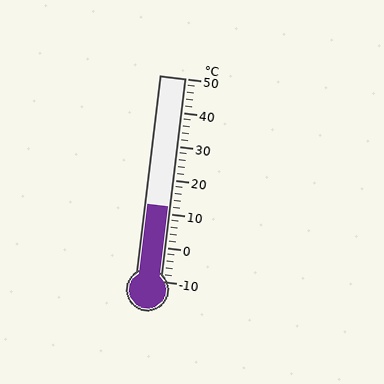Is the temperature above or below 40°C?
The temperature is below 40°C.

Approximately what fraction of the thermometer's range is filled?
The thermometer is filled to approximately 35% of its range.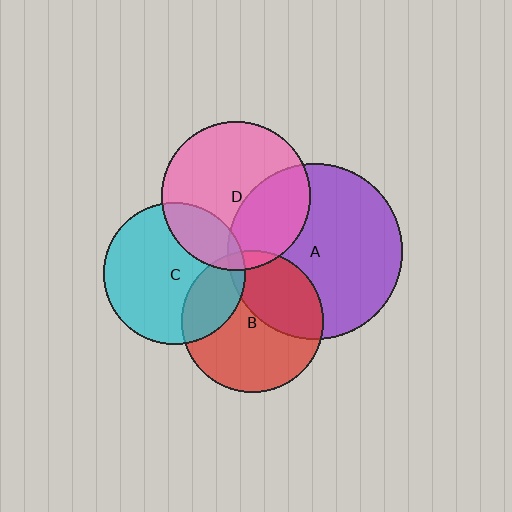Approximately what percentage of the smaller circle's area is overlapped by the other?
Approximately 35%.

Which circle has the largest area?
Circle A (purple).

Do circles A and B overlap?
Yes.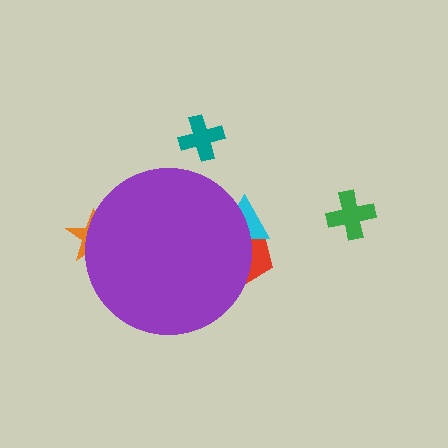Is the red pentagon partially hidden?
Yes, the red pentagon is partially hidden behind the purple circle.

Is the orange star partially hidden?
Yes, the orange star is partially hidden behind the purple circle.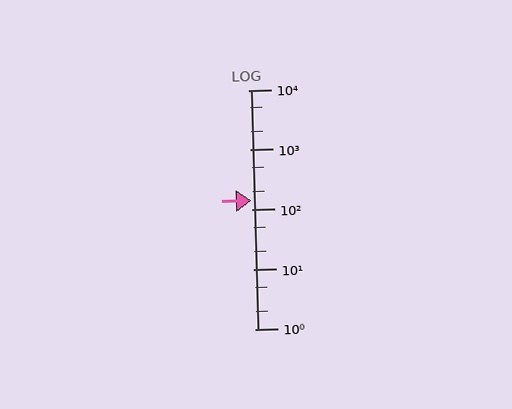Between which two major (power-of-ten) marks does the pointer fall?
The pointer is between 100 and 1000.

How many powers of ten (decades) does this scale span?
The scale spans 4 decades, from 1 to 10000.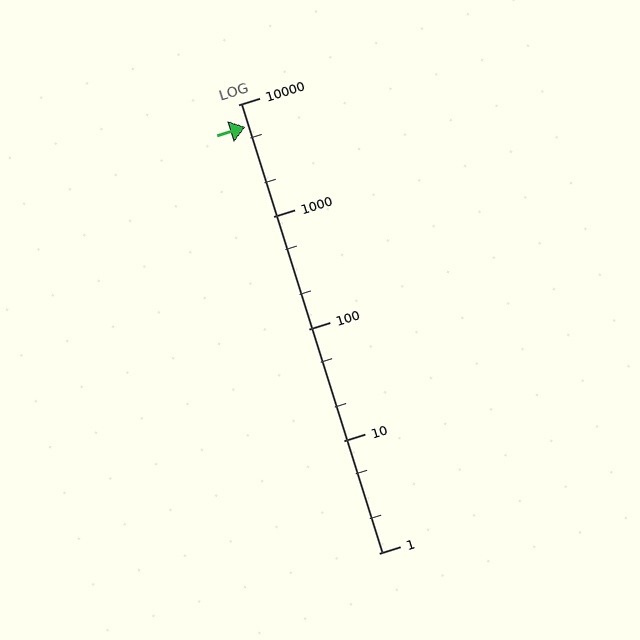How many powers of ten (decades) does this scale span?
The scale spans 4 decades, from 1 to 10000.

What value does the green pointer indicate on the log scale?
The pointer indicates approximately 6300.